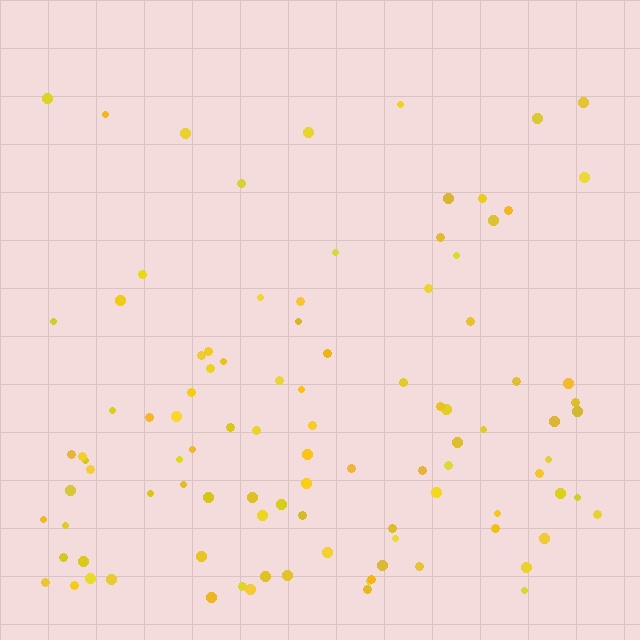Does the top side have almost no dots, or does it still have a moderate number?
Still a moderate number, just noticeably fewer than the bottom.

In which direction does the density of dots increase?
From top to bottom, with the bottom side densest.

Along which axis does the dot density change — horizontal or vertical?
Vertical.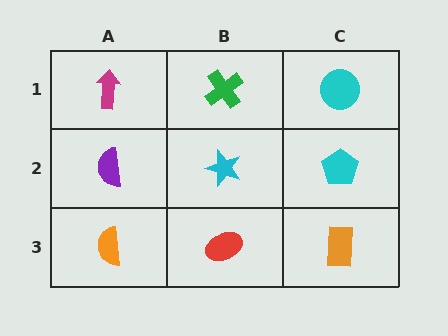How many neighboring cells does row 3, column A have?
2.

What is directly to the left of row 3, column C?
A red ellipse.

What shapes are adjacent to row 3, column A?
A purple semicircle (row 2, column A), a red ellipse (row 3, column B).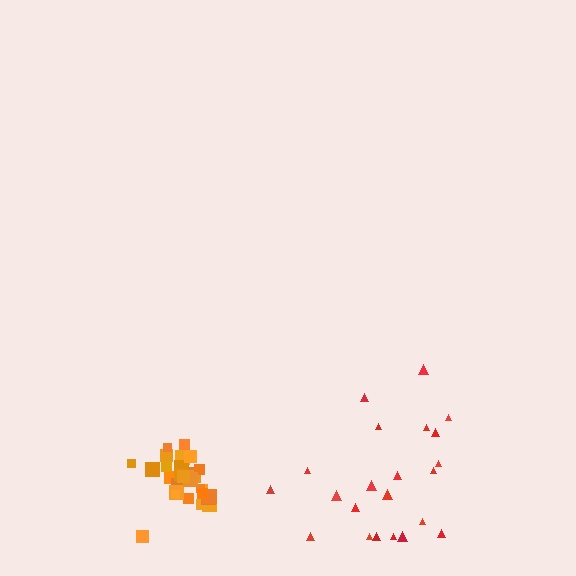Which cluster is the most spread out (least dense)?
Red.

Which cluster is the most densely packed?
Orange.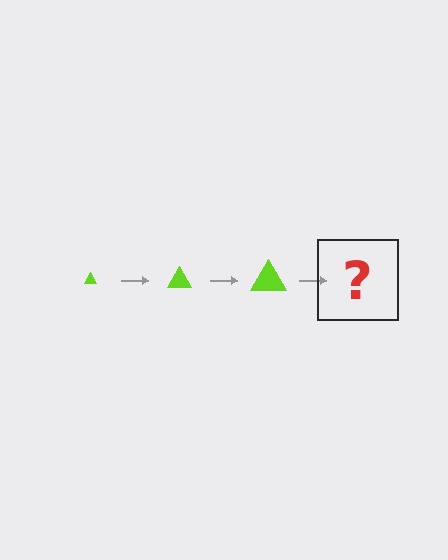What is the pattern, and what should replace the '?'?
The pattern is that the triangle gets progressively larger each step. The '?' should be a lime triangle, larger than the previous one.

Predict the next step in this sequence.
The next step is a lime triangle, larger than the previous one.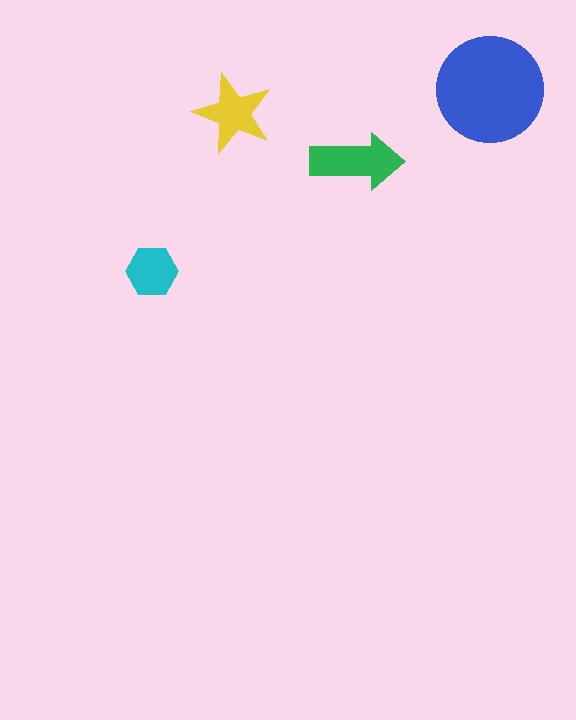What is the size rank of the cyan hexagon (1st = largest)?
4th.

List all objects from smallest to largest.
The cyan hexagon, the yellow star, the green arrow, the blue circle.